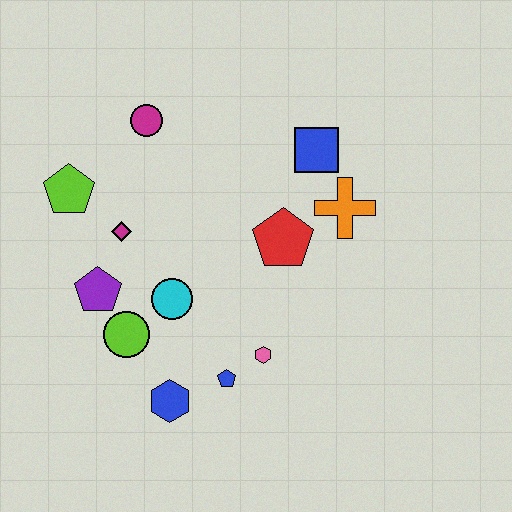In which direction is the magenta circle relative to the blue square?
The magenta circle is to the left of the blue square.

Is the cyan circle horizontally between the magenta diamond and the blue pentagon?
Yes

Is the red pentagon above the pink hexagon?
Yes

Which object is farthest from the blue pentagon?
The magenta circle is farthest from the blue pentagon.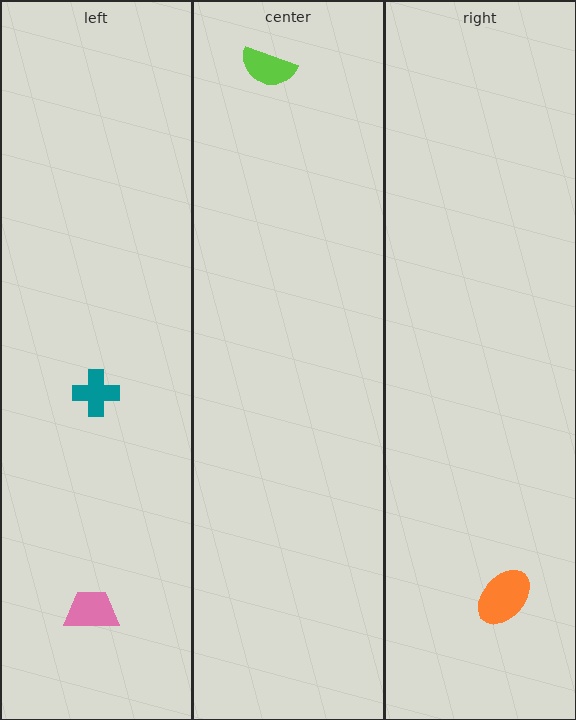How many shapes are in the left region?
2.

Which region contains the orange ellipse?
The right region.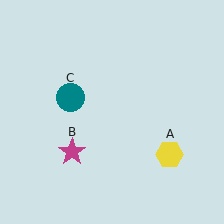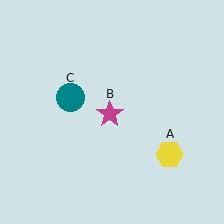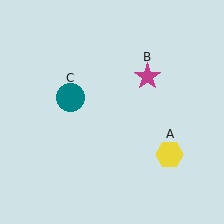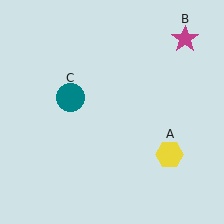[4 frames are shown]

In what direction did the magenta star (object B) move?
The magenta star (object B) moved up and to the right.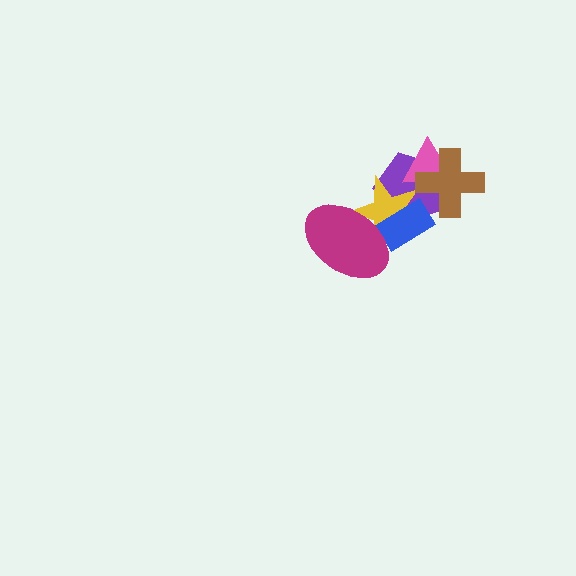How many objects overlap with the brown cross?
2 objects overlap with the brown cross.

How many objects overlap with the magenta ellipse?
2 objects overlap with the magenta ellipse.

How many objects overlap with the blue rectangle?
3 objects overlap with the blue rectangle.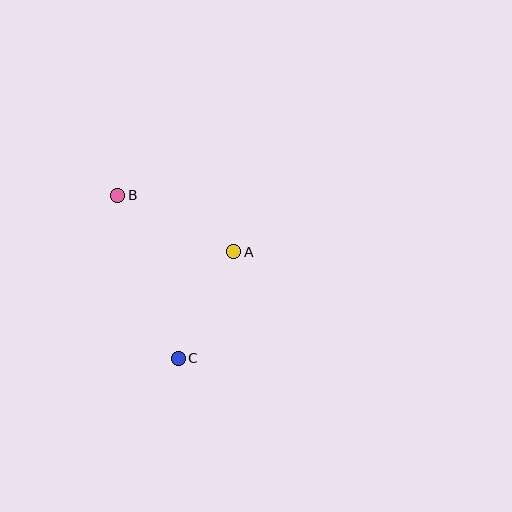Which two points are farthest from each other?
Points B and C are farthest from each other.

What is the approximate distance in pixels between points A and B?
The distance between A and B is approximately 129 pixels.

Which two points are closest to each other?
Points A and C are closest to each other.